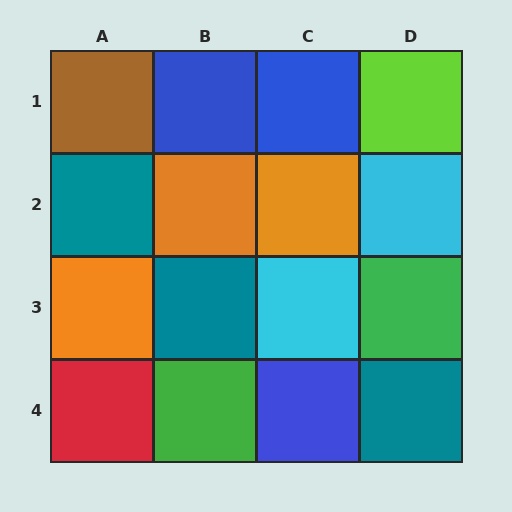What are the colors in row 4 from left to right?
Red, green, blue, teal.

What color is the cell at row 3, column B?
Teal.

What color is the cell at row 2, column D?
Cyan.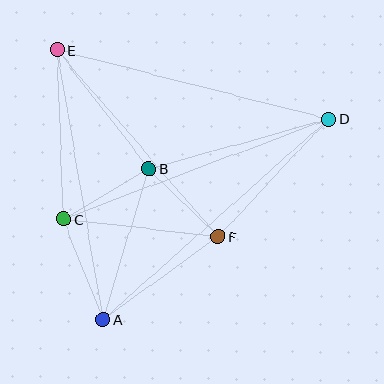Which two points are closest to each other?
Points B and F are closest to each other.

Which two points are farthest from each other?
Points A and D are farthest from each other.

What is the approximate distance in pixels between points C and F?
The distance between C and F is approximately 156 pixels.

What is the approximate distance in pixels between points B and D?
The distance between B and D is approximately 187 pixels.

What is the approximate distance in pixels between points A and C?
The distance between A and C is approximately 108 pixels.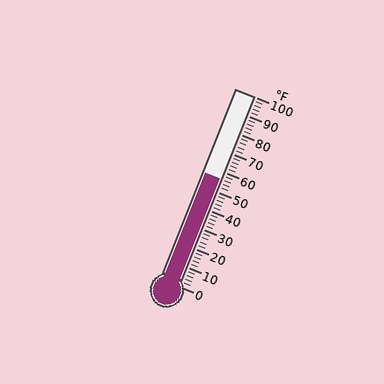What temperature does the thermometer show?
The thermometer shows approximately 56°F.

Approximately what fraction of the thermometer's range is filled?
The thermometer is filled to approximately 55% of its range.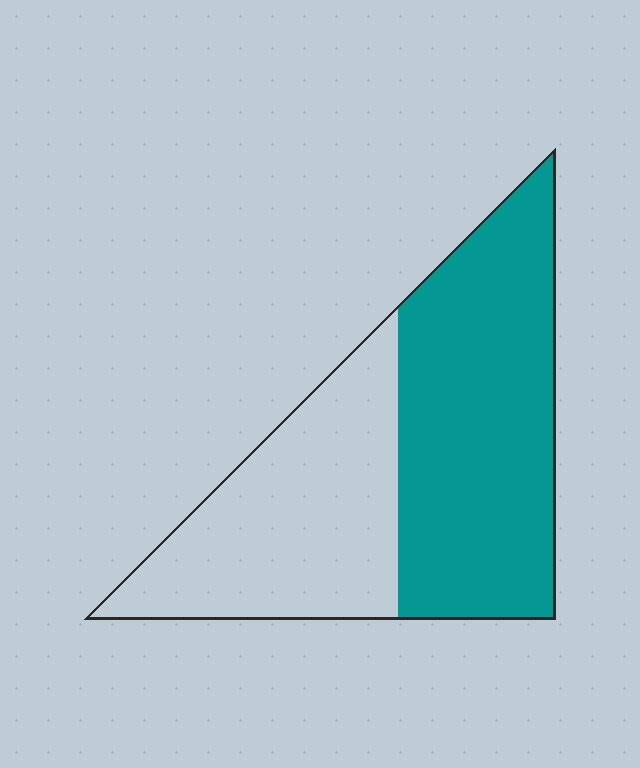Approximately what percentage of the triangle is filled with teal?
Approximately 55%.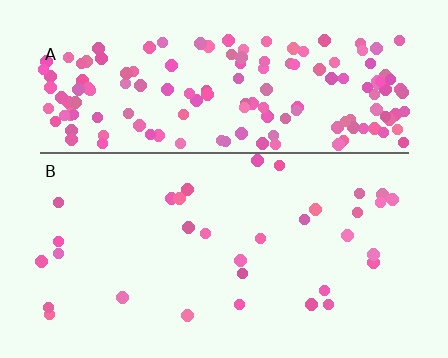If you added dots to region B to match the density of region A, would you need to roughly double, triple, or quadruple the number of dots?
Approximately quadruple.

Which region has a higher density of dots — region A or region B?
A (the top).